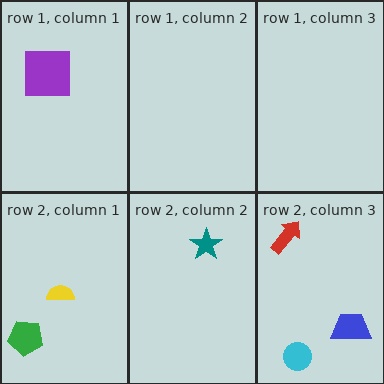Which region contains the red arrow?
The row 2, column 3 region.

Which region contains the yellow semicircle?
The row 2, column 1 region.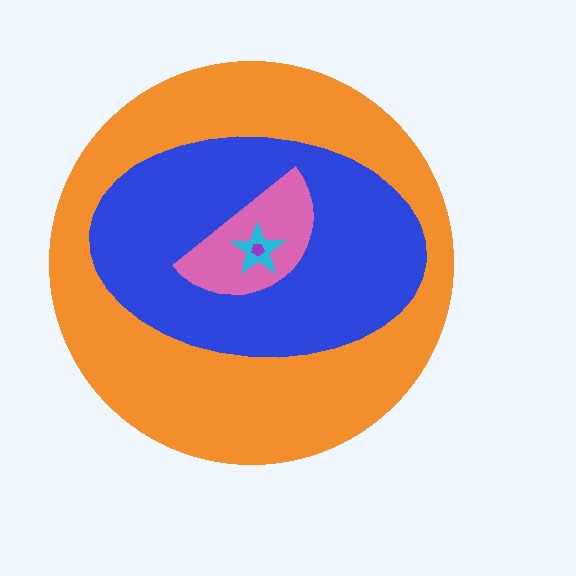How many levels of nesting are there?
5.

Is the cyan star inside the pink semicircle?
Yes.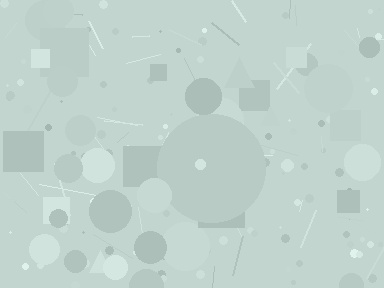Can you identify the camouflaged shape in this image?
The camouflaged shape is a circle.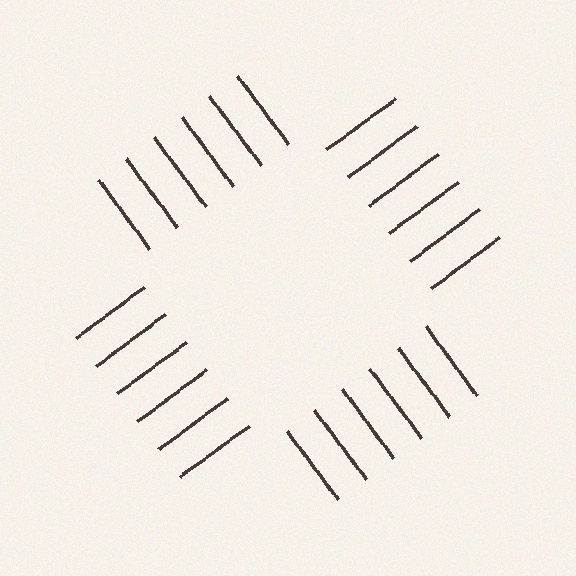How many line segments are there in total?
24 — 6 along each of the 4 edges.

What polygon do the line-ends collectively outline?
An illusory square — the line segments terminate on its edges but no continuous stroke is drawn.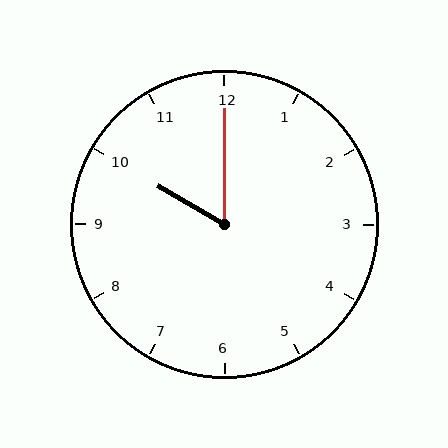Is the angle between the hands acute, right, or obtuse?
It is acute.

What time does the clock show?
10:00.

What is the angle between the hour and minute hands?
Approximately 60 degrees.